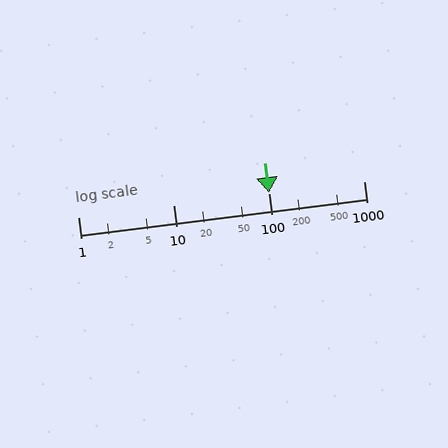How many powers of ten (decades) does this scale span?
The scale spans 3 decades, from 1 to 1000.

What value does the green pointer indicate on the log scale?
The pointer indicates approximately 100.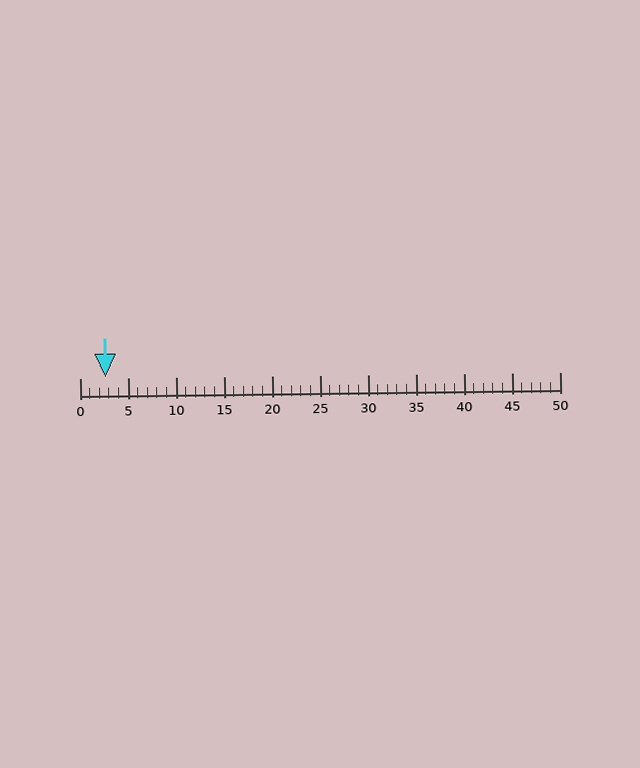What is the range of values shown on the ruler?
The ruler shows values from 0 to 50.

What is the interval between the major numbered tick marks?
The major tick marks are spaced 5 units apart.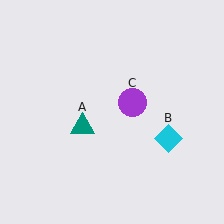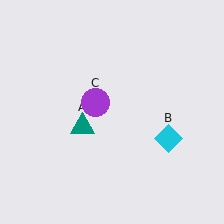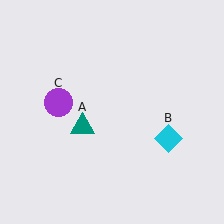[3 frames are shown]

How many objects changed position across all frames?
1 object changed position: purple circle (object C).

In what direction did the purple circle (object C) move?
The purple circle (object C) moved left.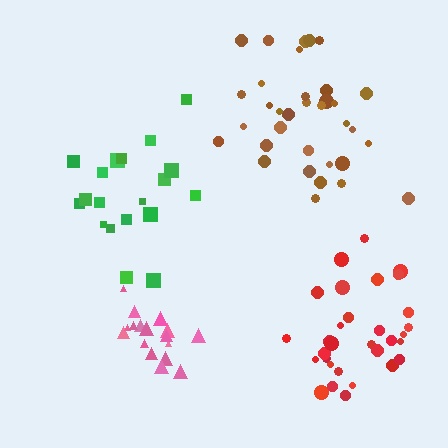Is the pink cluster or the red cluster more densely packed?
Pink.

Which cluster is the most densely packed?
Pink.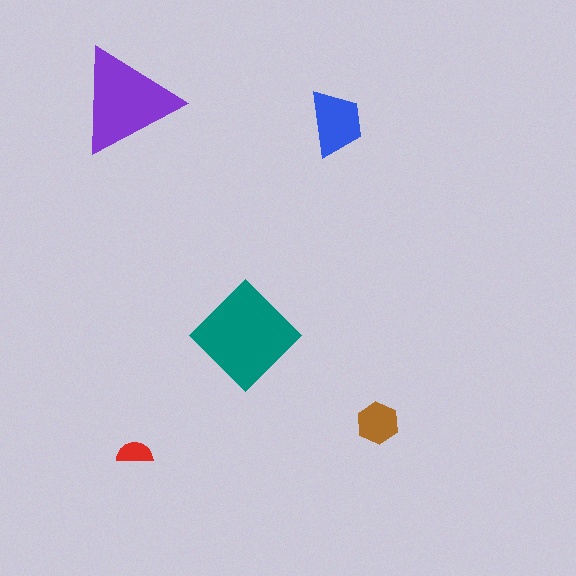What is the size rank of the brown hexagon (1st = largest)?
4th.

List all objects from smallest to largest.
The red semicircle, the brown hexagon, the blue trapezoid, the purple triangle, the teal diamond.